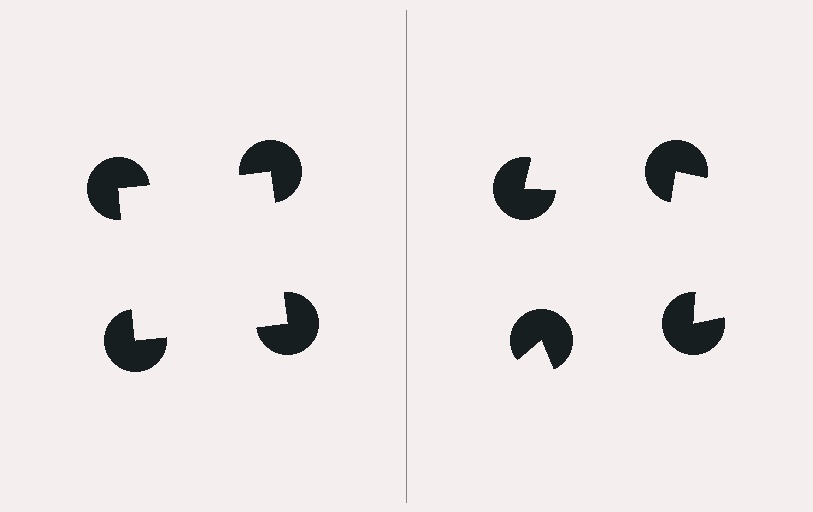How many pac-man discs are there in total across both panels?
8 — 4 on each side.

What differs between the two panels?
The pac-man discs are positioned identically on both sides; only the wedge orientations differ. On the left they align to a square; on the right they are misaligned.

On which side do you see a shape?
An illusory square appears on the left side. On the right side the wedge cuts are rotated, so no coherent shape forms.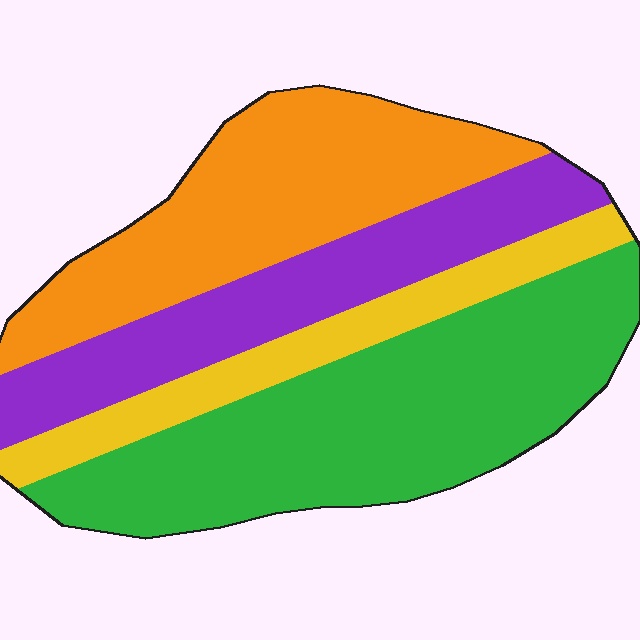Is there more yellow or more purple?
Purple.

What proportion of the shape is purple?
Purple takes up about one fifth (1/5) of the shape.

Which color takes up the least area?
Yellow, at roughly 15%.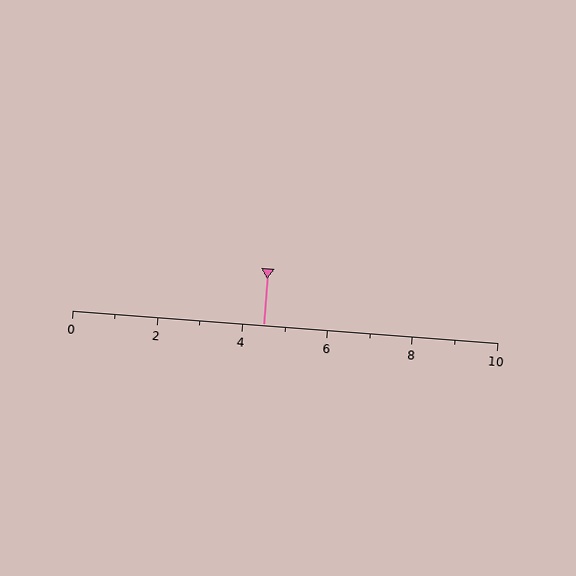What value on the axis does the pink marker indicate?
The marker indicates approximately 4.5.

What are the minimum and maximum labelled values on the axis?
The axis runs from 0 to 10.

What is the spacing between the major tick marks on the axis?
The major ticks are spaced 2 apart.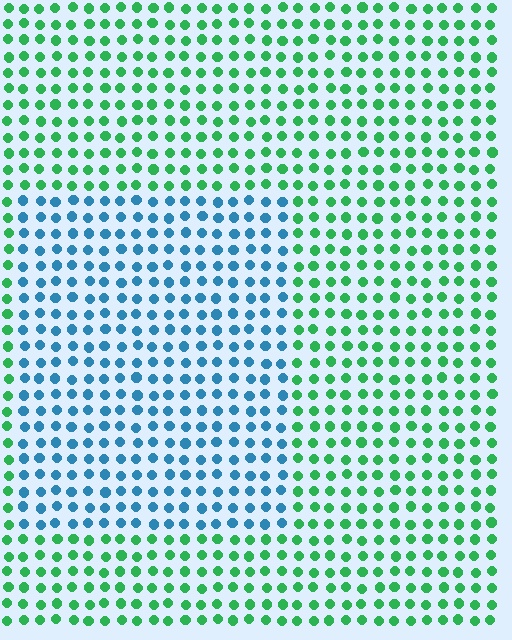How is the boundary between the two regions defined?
The boundary is defined purely by a slight shift in hue (about 63 degrees). Spacing, size, and orientation are identical on both sides.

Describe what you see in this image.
The image is filled with small green elements in a uniform arrangement. A rectangle-shaped region is visible where the elements are tinted to a slightly different hue, forming a subtle color boundary.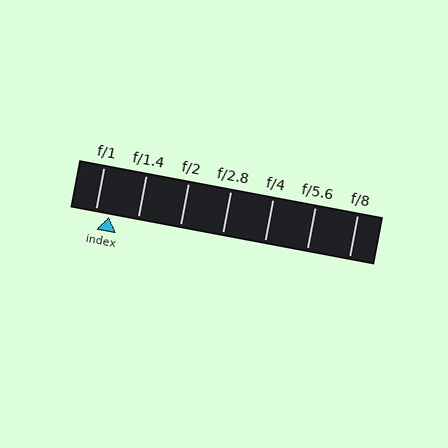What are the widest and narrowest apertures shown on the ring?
The widest aperture shown is f/1 and the narrowest is f/8.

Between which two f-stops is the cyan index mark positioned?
The index mark is between f/1 and f/1.4.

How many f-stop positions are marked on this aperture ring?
There are 7 f-stop positions marked.